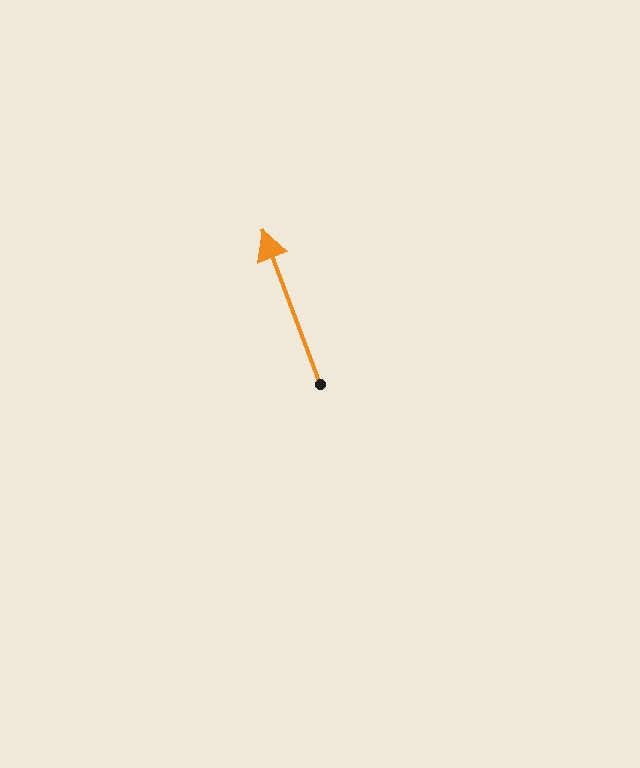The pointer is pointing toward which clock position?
Roughly 11 o'clock.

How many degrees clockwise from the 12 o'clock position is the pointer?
Approximately 339 degrees.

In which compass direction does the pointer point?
North.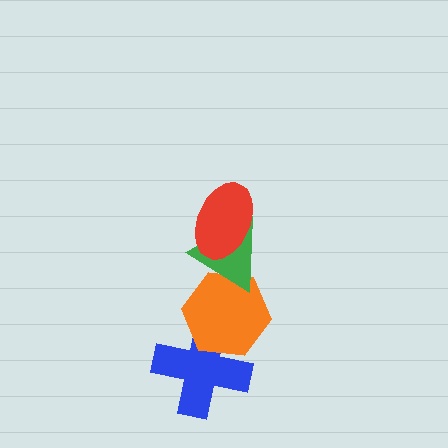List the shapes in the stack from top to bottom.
From top to bottom: the red ellipse, the green triangle, the orange hexagon, the blue cross.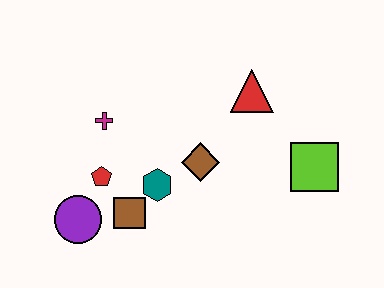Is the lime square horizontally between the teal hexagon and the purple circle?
No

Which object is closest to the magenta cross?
The red pentagon is closest to the magenta cross.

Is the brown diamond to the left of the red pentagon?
No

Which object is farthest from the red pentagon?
The lime square is farthest from the red pentagon.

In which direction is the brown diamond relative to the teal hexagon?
The brown diamond is to the right of the teal hexagon.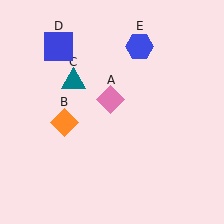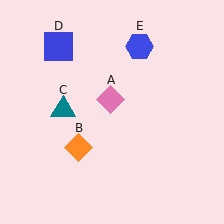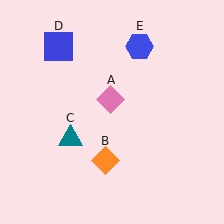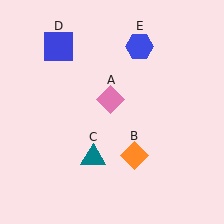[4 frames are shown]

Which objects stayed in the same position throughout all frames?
Pink diamond (object A) and blue square (object D) and blue hexagon (object E) remained stationary.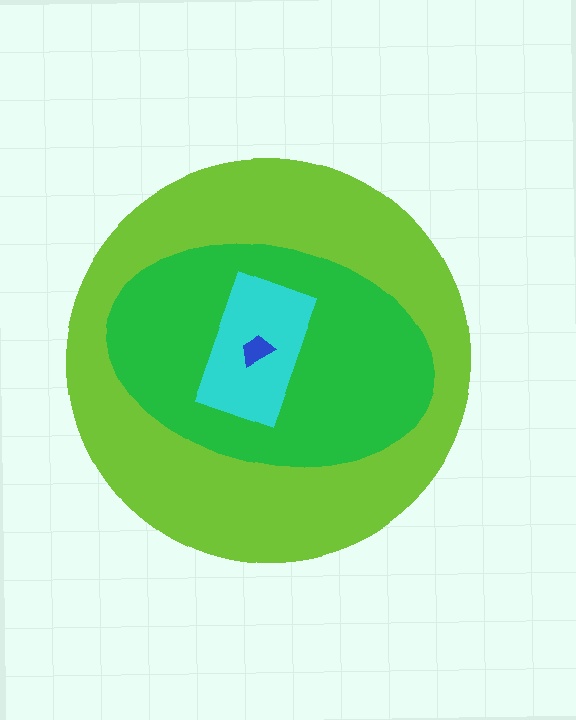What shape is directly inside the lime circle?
The green ellipse.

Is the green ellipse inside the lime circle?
Yes.